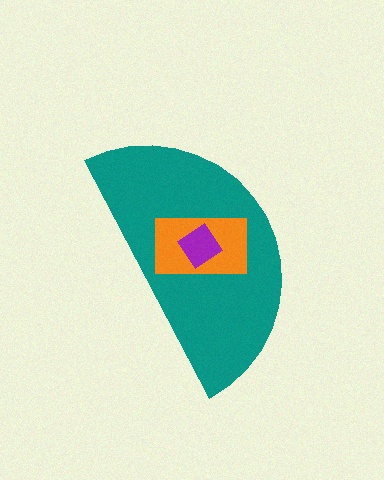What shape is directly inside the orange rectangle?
The purple diamond.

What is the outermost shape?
The teal semicircle.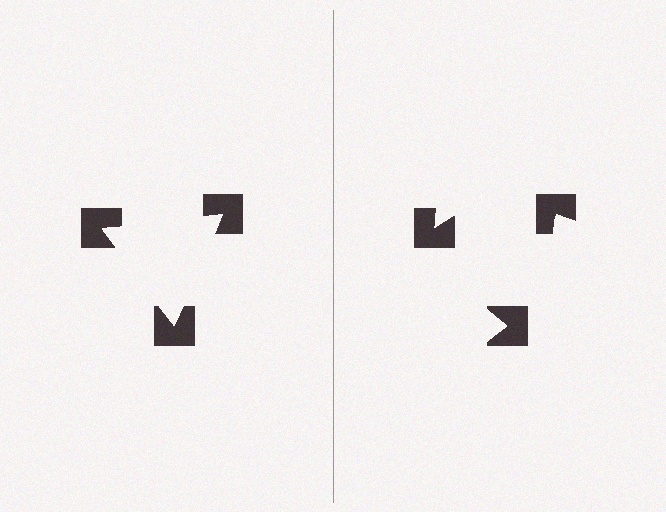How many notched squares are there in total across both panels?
6 — 3 on each side.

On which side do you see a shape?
An illusory triangle appears on the left side. On the right side the wedge cuts are rotated, so no coherent shape forms.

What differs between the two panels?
The notched squares are positioned identically on both sides; only the wedge orientations differ. On the left they align to a triangle; on the right they are misaligned.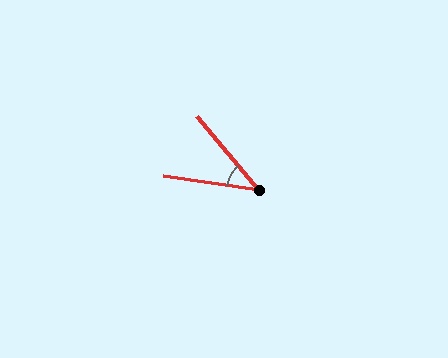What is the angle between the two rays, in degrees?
Approximately 41 degrees.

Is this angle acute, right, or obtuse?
It is acute.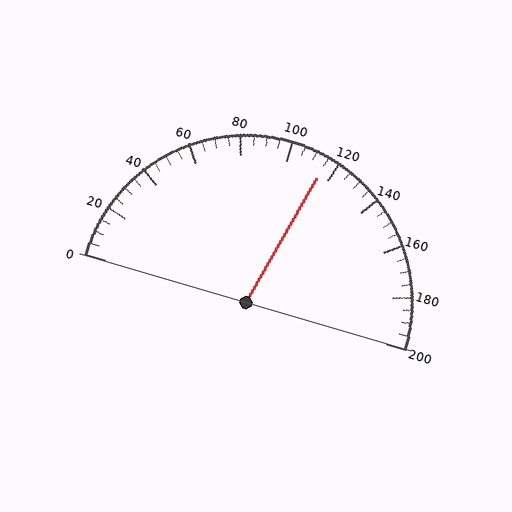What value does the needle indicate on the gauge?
The needle indicates approximately 115.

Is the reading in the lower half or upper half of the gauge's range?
The reading is in the upper half of the range (0 to 200).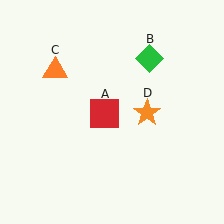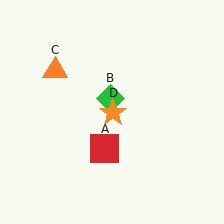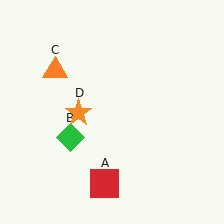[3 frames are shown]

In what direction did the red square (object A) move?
The red square (object A) moved down.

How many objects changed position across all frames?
3 objects changed position: red square (object A), green diamond (object B), orange star (object D).